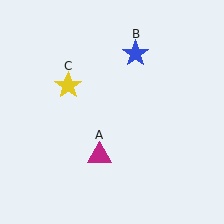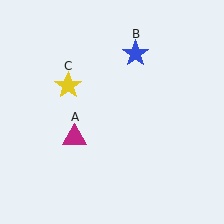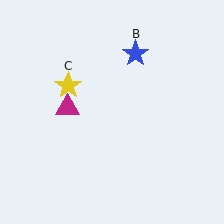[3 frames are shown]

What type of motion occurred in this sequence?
The magenta triangle (object A) rotated clockwise around the center of the scene.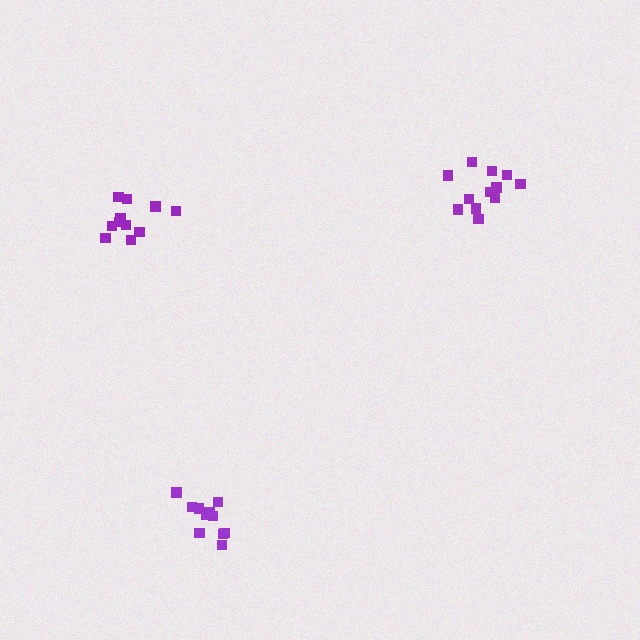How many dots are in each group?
Group 1: 11 dots, Group 2: 11 dots, Group 3: 12 dots (34 total).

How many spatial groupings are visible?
There are 3 spatial groupings.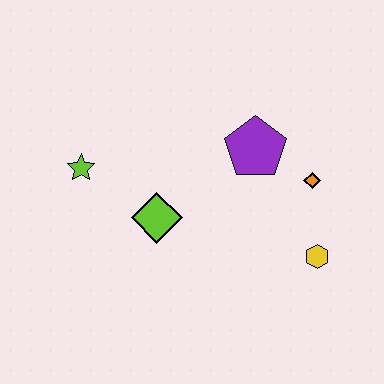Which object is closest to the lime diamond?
The lime star is closest to the lime diamond.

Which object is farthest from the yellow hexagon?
The lime star is farthest from the yellow hexagon.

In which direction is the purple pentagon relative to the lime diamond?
The purple pentagon is to the right of the lime diamond.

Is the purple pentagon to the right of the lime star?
Yes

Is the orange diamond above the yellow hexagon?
Yes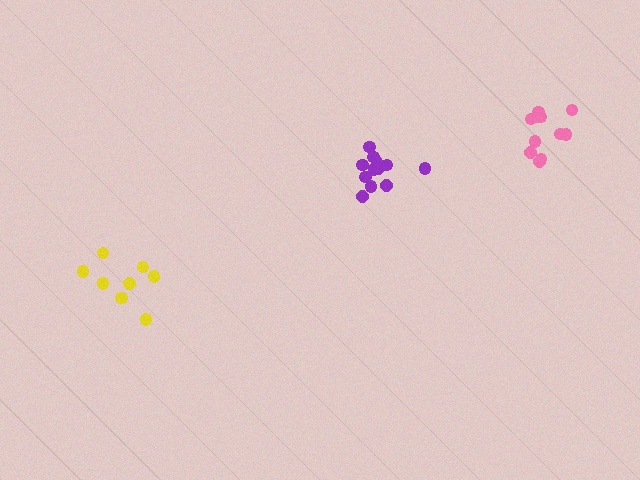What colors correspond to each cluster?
The clusters are colored: purple, pink, yellow.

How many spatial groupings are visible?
There are 3 spatial groupings.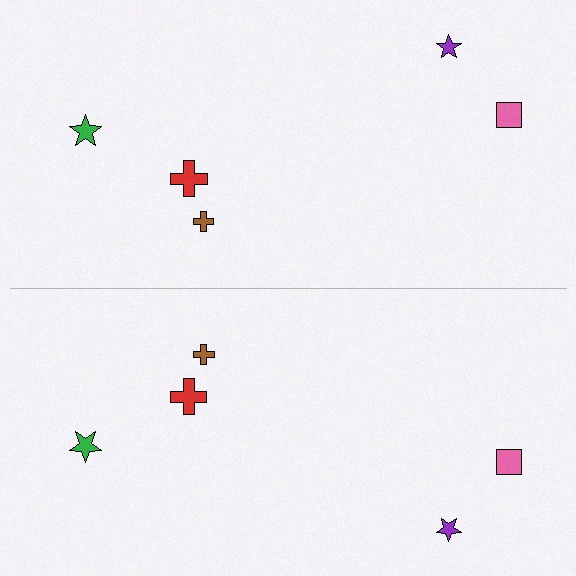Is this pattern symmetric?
Yes, this pattern has bilateral (reflection) symmetry.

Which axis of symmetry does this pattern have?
The pattern has a horizontal axis of symmetry running through the center of the image.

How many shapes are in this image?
There are 10 shapes in this image.